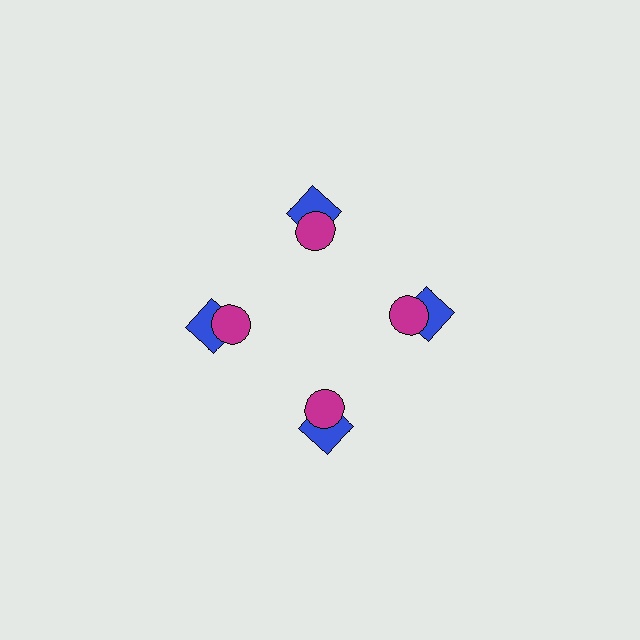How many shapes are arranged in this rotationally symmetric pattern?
There are 8 shapes, arranged in 4 groups of 2.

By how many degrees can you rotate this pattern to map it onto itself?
The pattern maps onto itself every 90 degrees of rotation.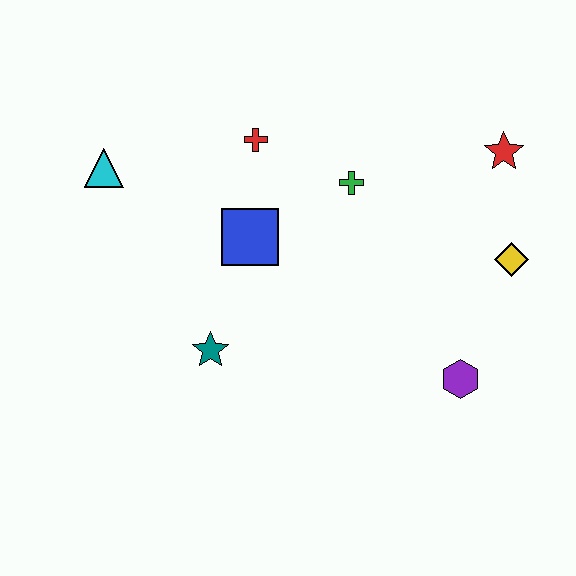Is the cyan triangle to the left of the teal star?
Yes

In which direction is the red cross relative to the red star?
The red cross is to the left of the red star.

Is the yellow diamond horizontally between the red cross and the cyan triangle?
No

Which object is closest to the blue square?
The red cross is closest to the blue square.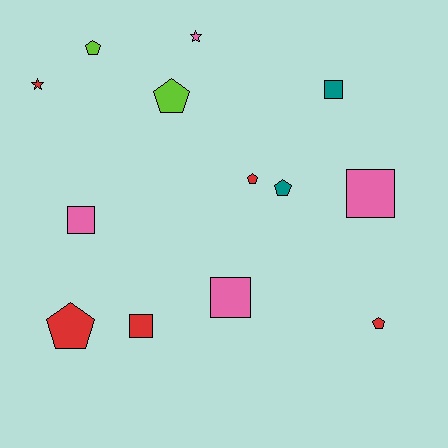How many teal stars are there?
There are no teal stars.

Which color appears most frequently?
Red, with 5 objects.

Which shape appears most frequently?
Pentagon, with 6 objects.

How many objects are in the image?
There are 13 objects.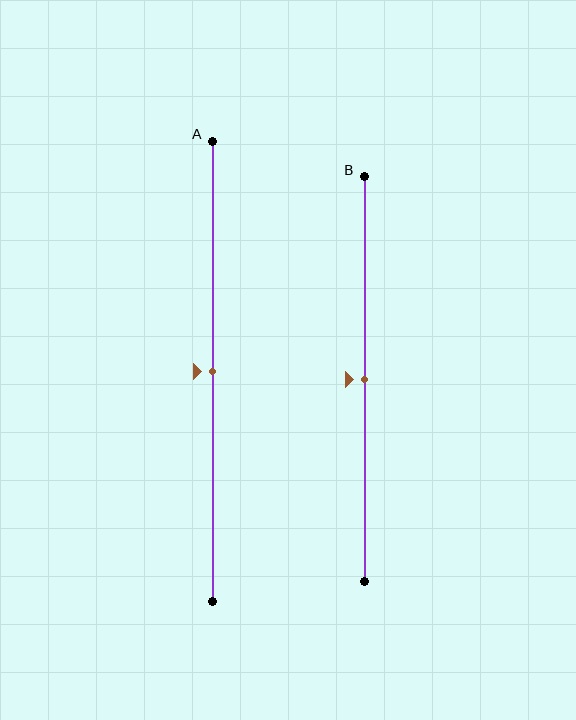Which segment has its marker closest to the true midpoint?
Segment A has its marker closest to the true midpoint.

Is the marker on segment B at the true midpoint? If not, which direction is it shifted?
Yes, the marker on segment B is at the true midpoint.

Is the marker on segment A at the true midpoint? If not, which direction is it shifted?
Yes, the marker on segment A is at the true midpoint.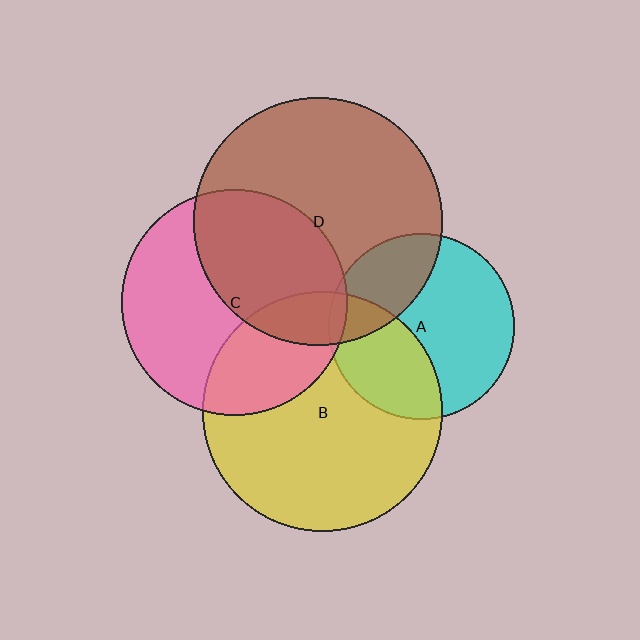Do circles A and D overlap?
Yes.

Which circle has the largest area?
Circle D (brown).